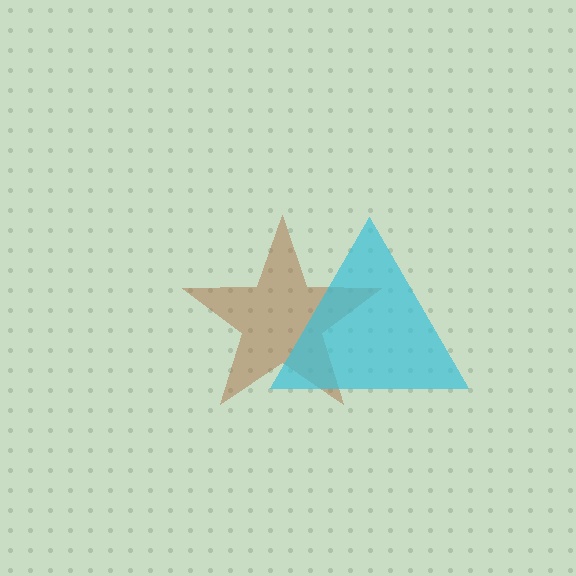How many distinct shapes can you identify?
There are 2 distinct shapes: a brown star, a cyan triangle.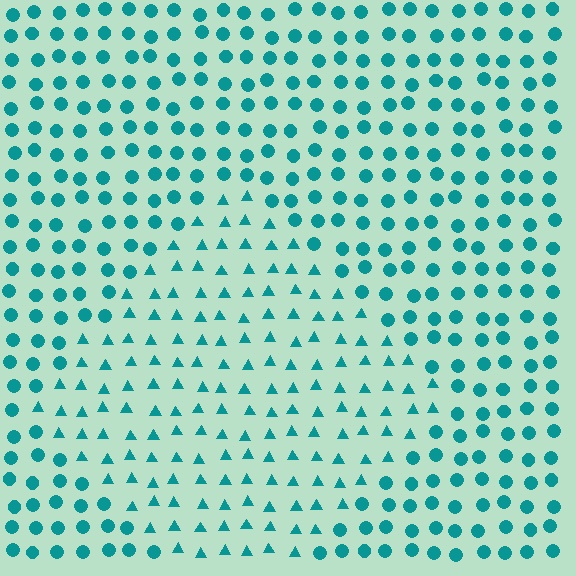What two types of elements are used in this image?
The image uses triangles inside the diamond region and circles outside it.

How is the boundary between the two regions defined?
The boundary is defined by a change in element shape: triangles inside vs. circles outside. All elements share the same color and spacing.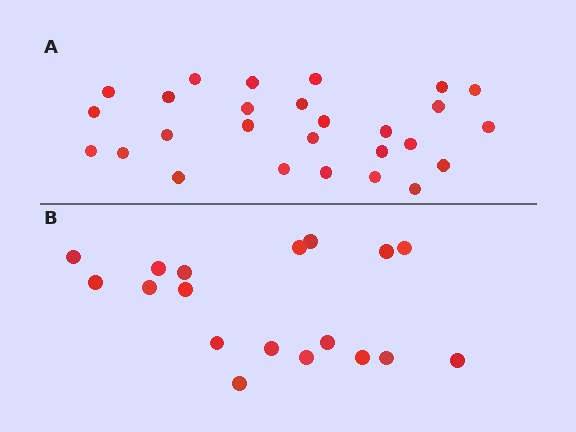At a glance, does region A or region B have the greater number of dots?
Region A (the top region) has more dots.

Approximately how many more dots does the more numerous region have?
Region A has roughly 8 or so more dots than region B.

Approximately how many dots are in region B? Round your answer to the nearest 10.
About 20 dots. (The exact count is 18, which rounds to 20.)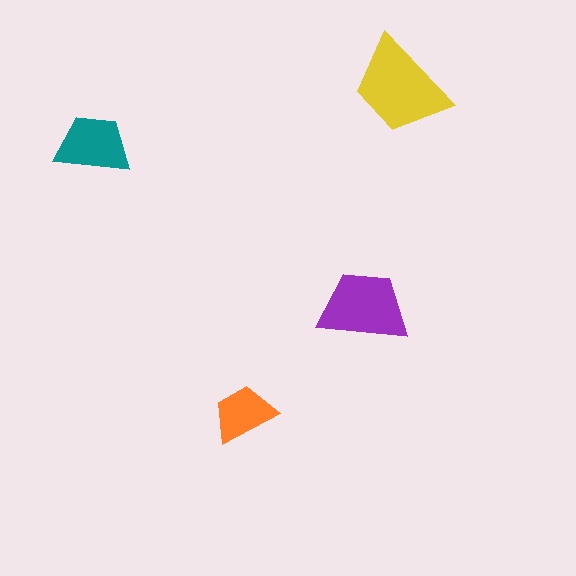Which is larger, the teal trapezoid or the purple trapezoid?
The purple one.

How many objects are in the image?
There are 4 objects in the image.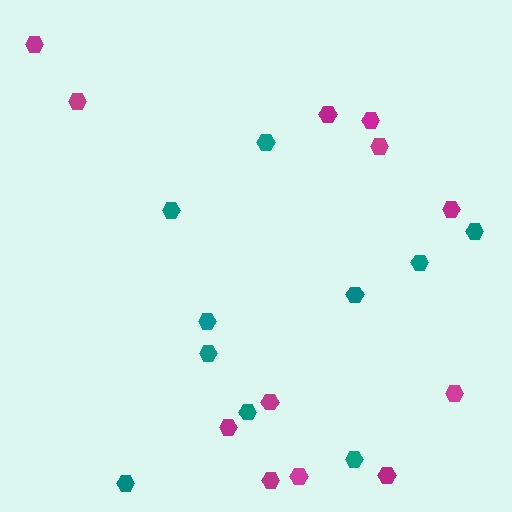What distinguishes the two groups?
There are 2 groups: one group of magenta hexagons (12) and one group of teal hexagons (10).